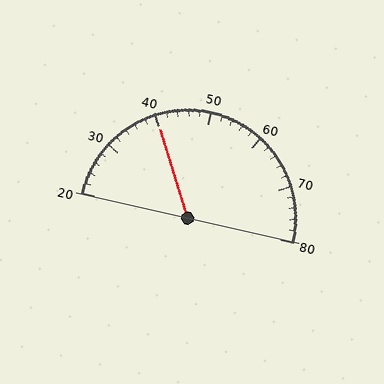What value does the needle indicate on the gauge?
The needle indicates approximately 40.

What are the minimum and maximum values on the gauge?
The gauge ranges from 20 to 80.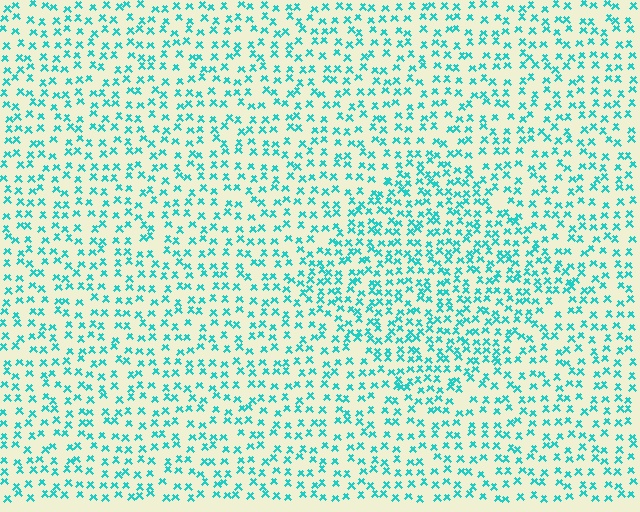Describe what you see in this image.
The image contains small cyan elements arranged at two different densities. A diamond-shaped region is visible where the elements are more densely packed than the surrounding area.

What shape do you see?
I see a diamond.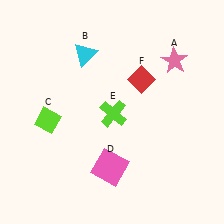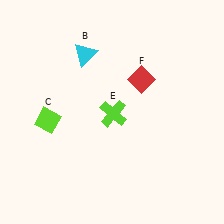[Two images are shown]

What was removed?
The pink square (D), the pink star (A) were removed in Image 2.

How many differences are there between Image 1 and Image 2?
There are 2 differences between the two images.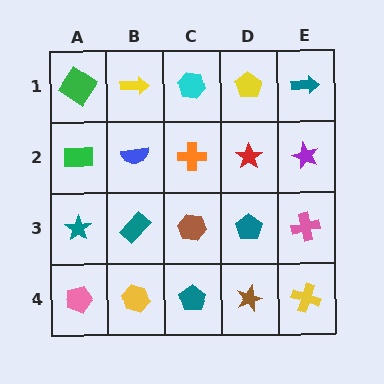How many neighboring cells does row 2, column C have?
4.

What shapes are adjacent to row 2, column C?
A cyan hexagon (row 1, column C), a brown hexagon (row 3, column C), a blue semicircle (row 2, column B), a red star (row 2, column D).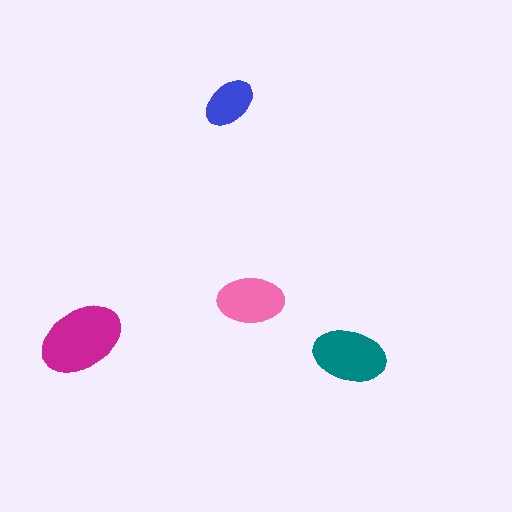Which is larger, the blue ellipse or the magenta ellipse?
The magenta one.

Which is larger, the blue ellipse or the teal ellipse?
The teal one.